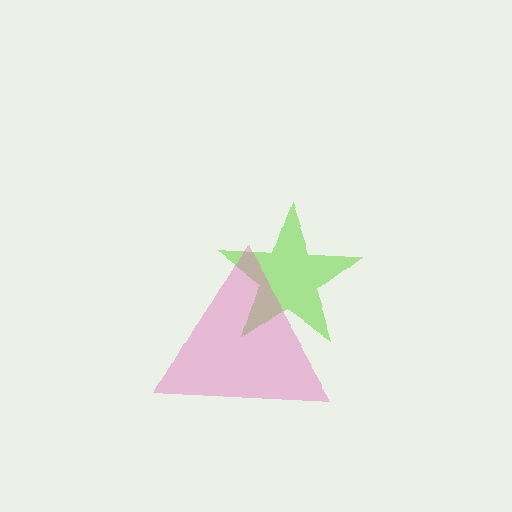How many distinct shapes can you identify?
There are 2 distinct shapes: a lime star, a pink triangle.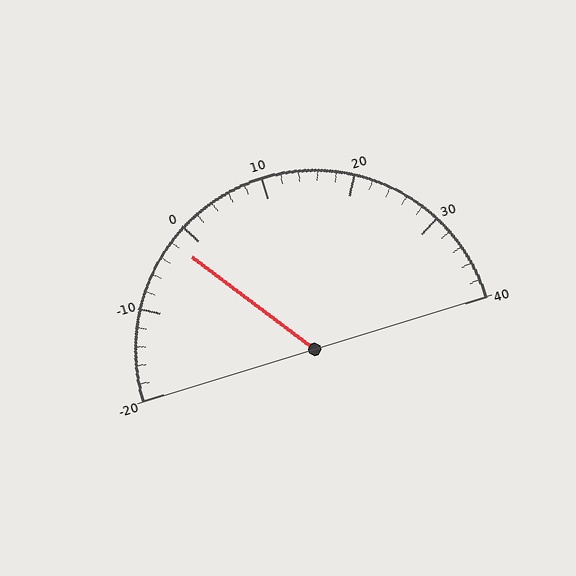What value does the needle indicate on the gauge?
The needle indicates approximately -2.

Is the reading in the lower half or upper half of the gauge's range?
The reading is in the lower half of the range (-20 to 40).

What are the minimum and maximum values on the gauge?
The gauge ranges from -20 to 40.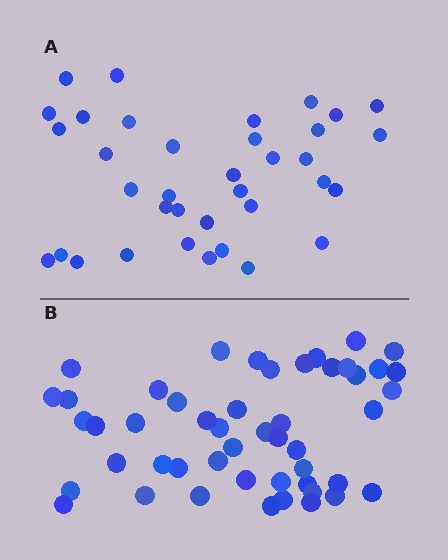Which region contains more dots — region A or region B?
Region B (the bottom region) has more dots.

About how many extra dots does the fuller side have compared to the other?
Region B has approximately 15 more dots than region A.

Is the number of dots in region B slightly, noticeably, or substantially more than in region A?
Region B has noticeably more, but not dramatically so. The ratio is roughly 1.4 to 1.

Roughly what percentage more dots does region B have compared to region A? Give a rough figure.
About 35% more.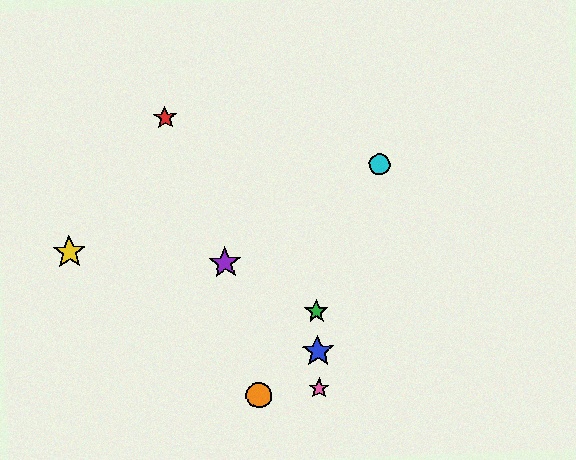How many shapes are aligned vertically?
3 shapes (the blue star, the green star, the pink star) are aligned vertically.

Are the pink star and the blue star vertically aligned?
Yes, both are at x≈319.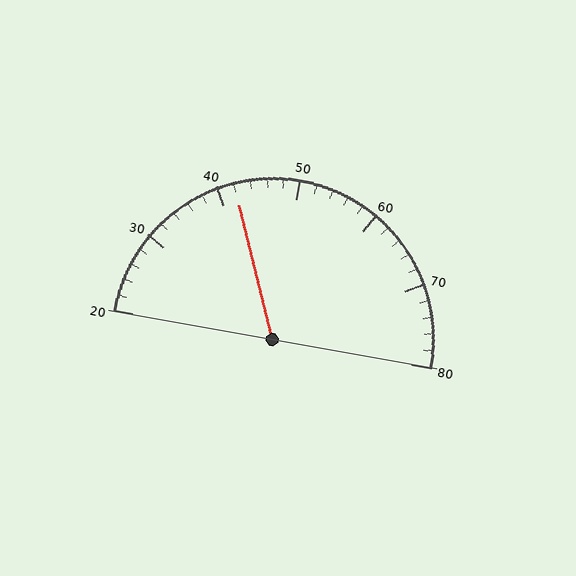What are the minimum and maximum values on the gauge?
The gauge ranges from 20 to 80.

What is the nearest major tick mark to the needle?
The nearest major tick mark is 40.